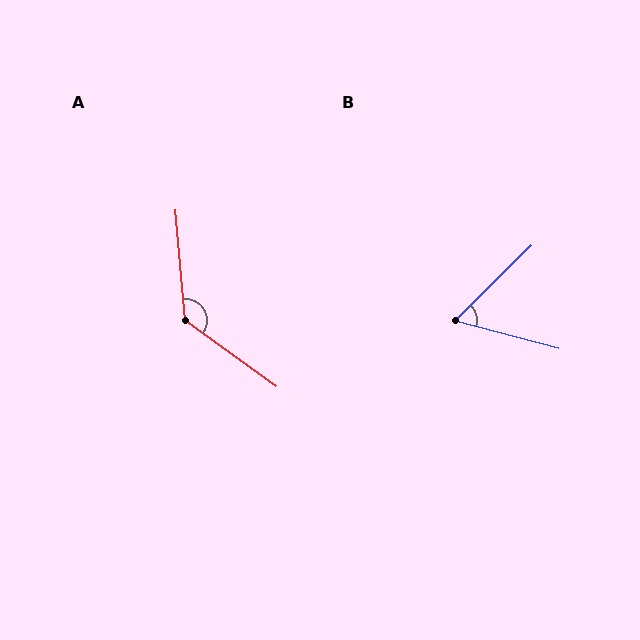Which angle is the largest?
A, at approximately 131 degrees.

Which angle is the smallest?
B, at approximately 60 degrees.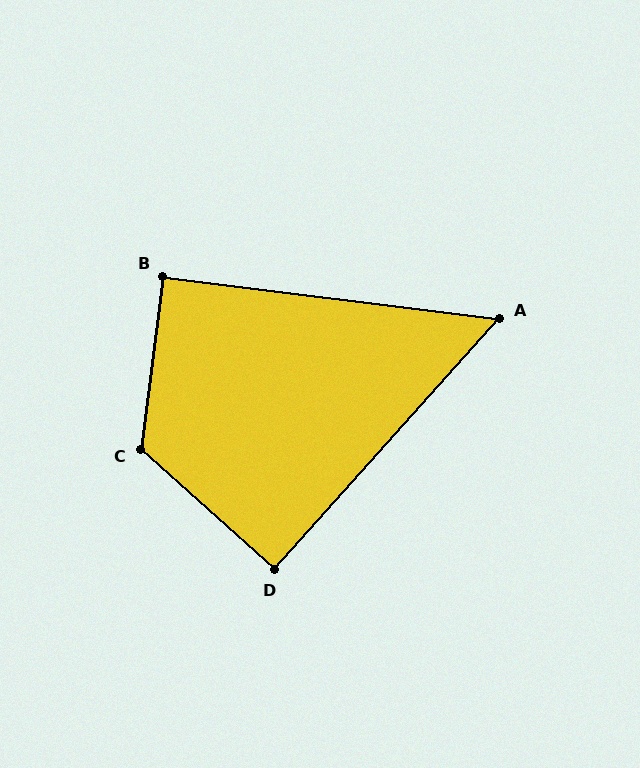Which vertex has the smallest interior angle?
A, at approximately 55 degrees.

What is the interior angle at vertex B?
Approximately 90 degrees (approximately right).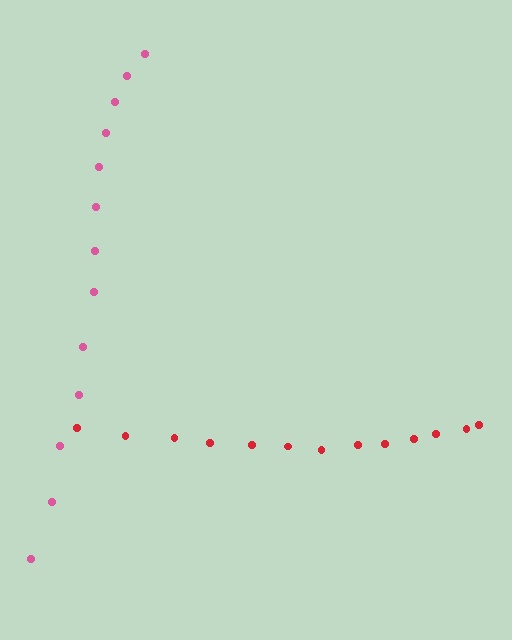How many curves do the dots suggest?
There are 2 distinct paths.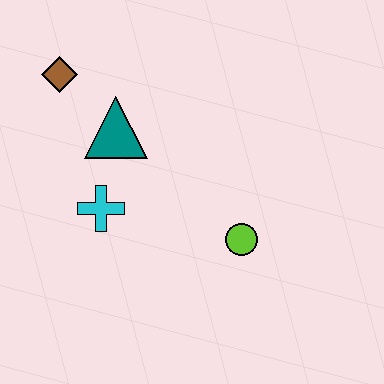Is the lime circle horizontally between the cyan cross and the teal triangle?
No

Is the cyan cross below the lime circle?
No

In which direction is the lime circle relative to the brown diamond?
The lime circle is to the right of the brown diamond.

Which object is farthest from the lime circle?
The brown diamond is farthest from the lime circle.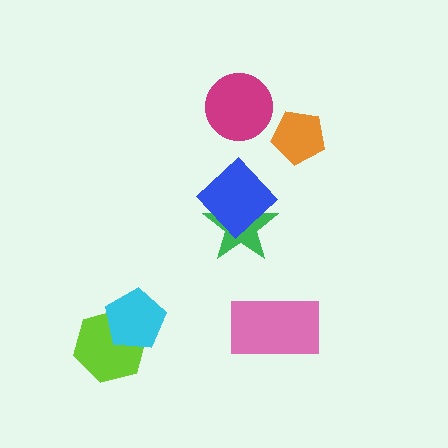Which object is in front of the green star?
The blue diamond is in front of the green star.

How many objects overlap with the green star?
1 object overlaps with the green star.